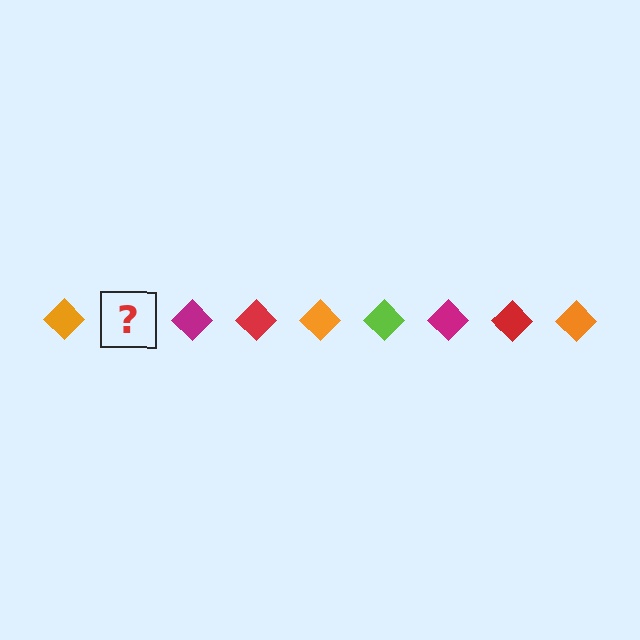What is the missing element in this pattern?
The missing element is a lime diamond.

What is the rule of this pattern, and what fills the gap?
The rule is that the pattern cycles through orange, lime, magenta, red diamonds. The gap should be filled with a lime diamond.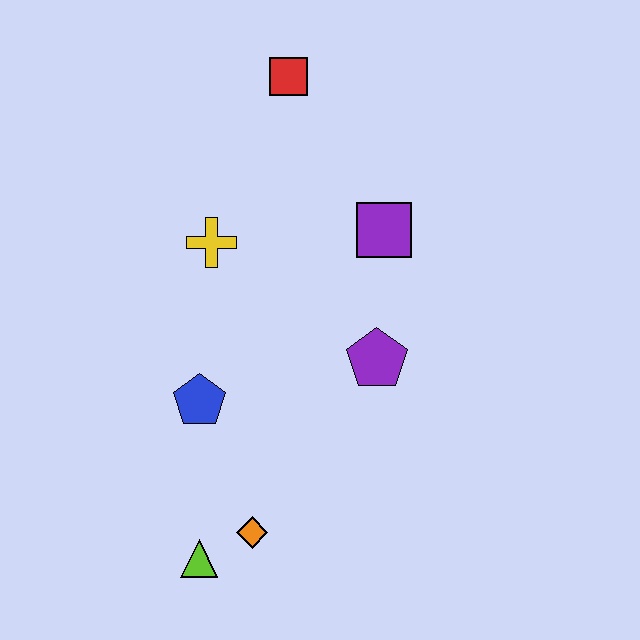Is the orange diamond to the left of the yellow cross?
No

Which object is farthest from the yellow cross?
The lime triangle is farthest from the yellow cross.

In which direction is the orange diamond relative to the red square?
The orange diamond is below the red square.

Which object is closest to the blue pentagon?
The orange diamond is closest to the blue pentagon.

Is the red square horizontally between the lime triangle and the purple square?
Yes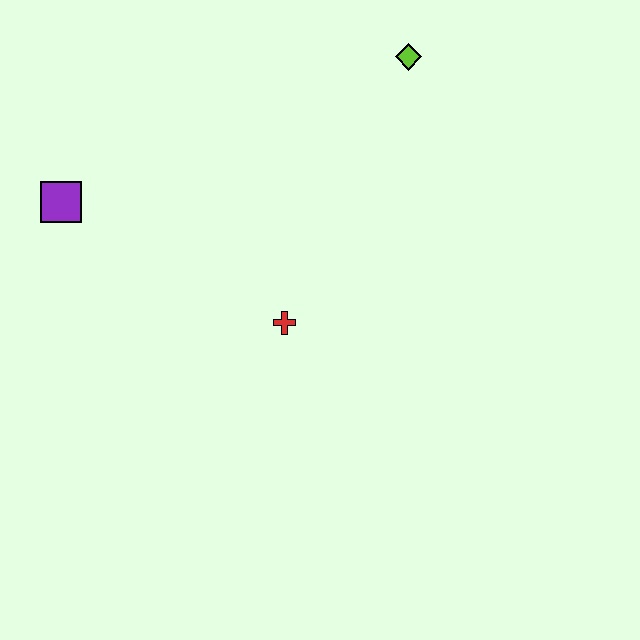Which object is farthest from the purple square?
The lime diamond is farthest from the purple square.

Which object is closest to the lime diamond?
The red cross is closest to the lime diamond.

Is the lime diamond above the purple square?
Yes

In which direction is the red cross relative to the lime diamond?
The red cross is below the lime diamond.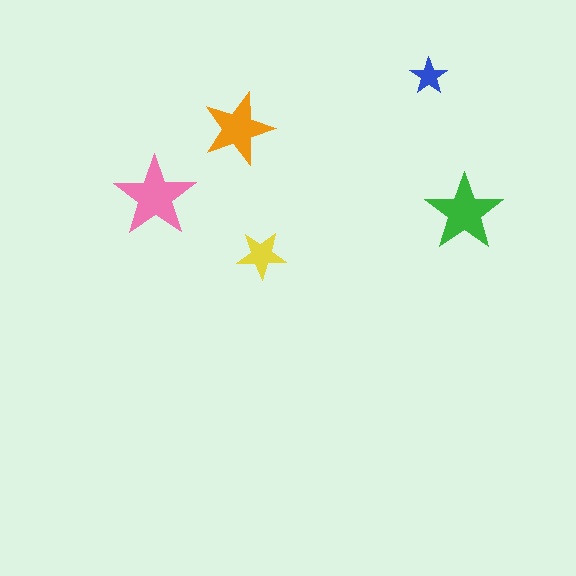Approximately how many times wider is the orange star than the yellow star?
About 1.5 times wider.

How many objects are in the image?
There are 5 objects in the image.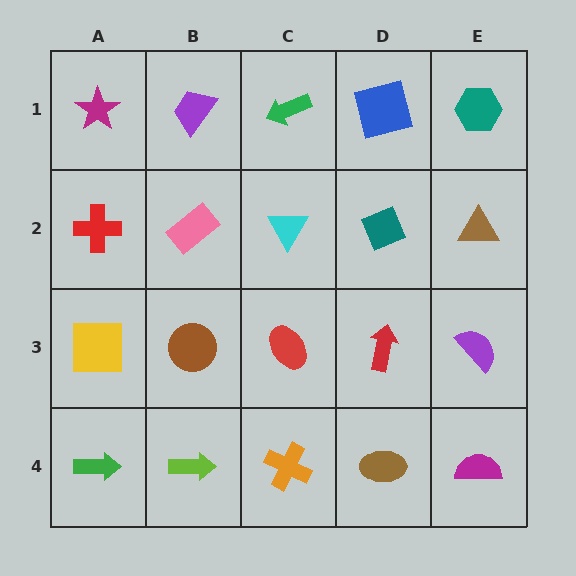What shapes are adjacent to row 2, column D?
A blue square (row 1, column D), a red arrow (row 3, column D), a cyan triangle (row 2, column C), a brown triangle (row 2, column E).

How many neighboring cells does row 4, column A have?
2.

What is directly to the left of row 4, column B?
A green arrow.